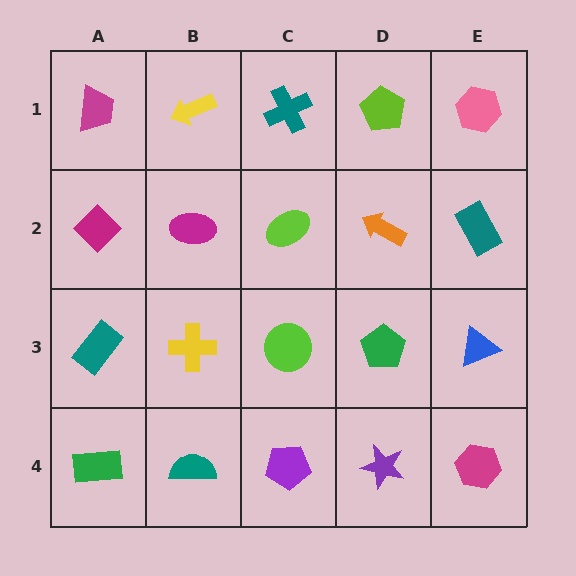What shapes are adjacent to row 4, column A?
A teal rectangle (row 3, column A), a teal semicircle (row 4, column B).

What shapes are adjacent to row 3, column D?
An orange arrow (row 2, column D), a purple star (row 4, column D), a lime circle (row 3, column C), a blue triangle (row 3, column E).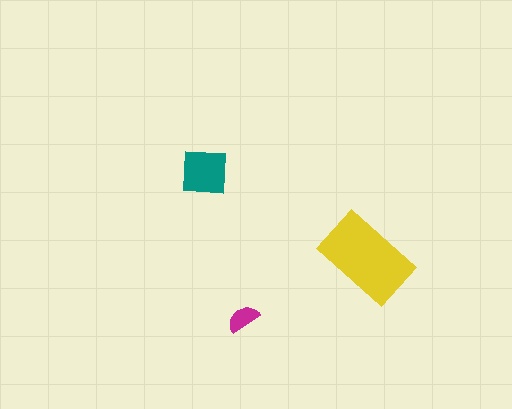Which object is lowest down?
The magenta semicircle is bottommost.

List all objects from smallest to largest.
The magenta semicircle, the teal square, the yellow rectangle.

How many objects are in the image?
There are 3 objects in the image.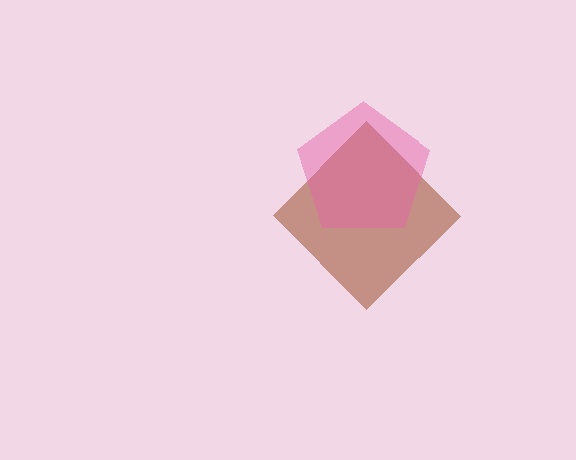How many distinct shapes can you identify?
There are 2 distinct shapes: a brown diamond, a pink pentagon.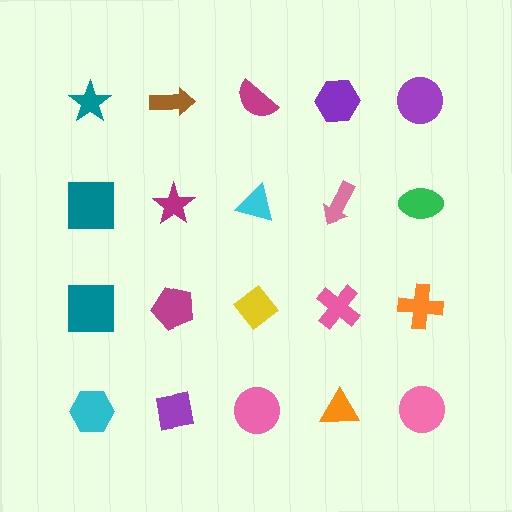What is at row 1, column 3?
A magenta semicircle.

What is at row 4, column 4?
An orange triangle.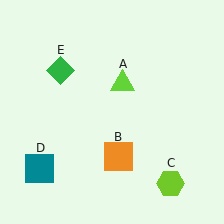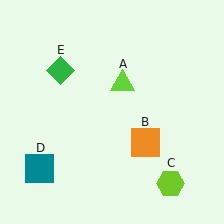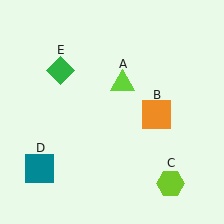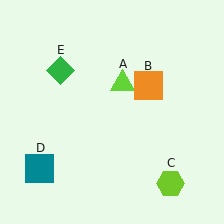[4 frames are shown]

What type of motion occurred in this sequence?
The orange square (object B) rotated counterclockwise around the center of the scene.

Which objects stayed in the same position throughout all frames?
Lime triangle (object A) and lime hexagon (object C) and teal square (object D) and green diamond (object E) remained stationary.